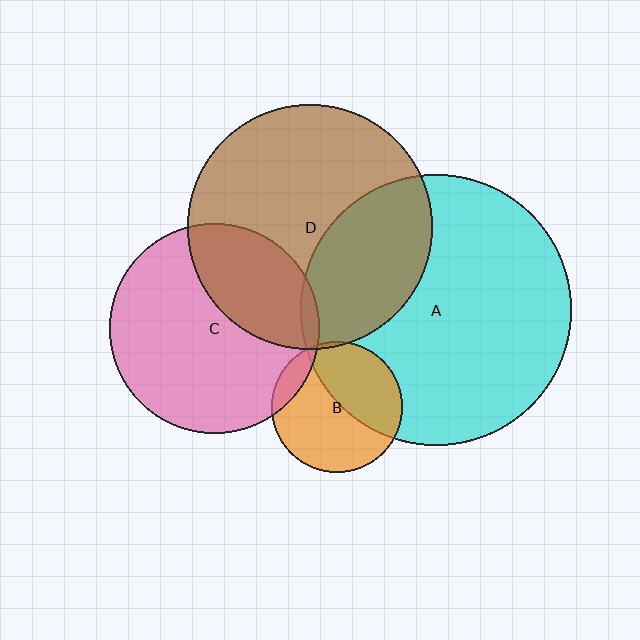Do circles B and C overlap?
Yes.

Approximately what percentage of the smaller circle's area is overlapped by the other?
Approximately 10%.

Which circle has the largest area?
Circle A (cyan).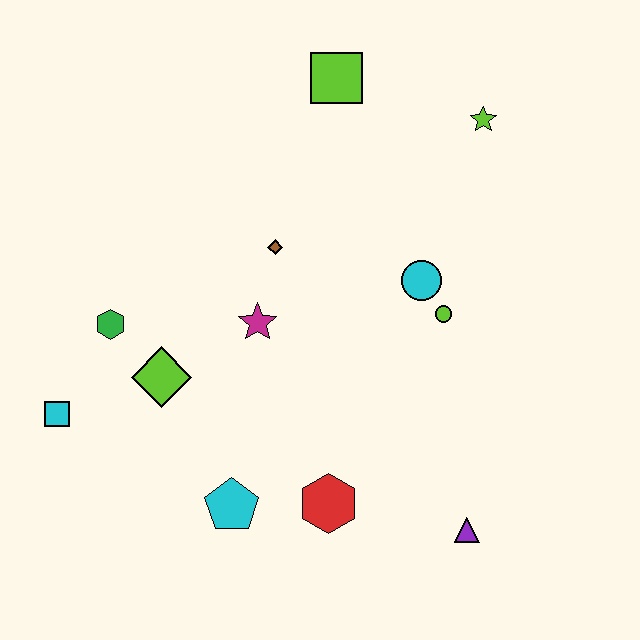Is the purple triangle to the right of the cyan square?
Yes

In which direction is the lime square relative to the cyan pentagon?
The lime square is above the cyan pentagon.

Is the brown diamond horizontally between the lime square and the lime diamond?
Yes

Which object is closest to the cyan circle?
The lime circle is closest to the cyan circle.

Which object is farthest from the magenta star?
The lime star is farthest from the magenta star.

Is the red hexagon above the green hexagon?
No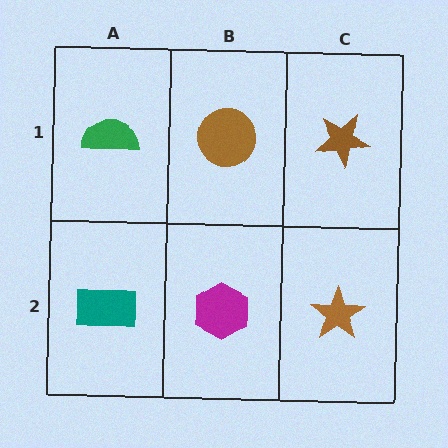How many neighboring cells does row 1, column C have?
2.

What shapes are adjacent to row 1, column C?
A brown star (row 2, column C), a brown circle (row 1, column B).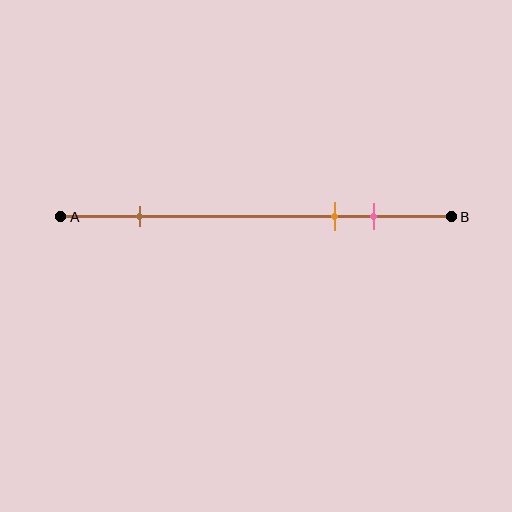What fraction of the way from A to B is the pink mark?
The pink mark is approximately 80% (0.8) of the way from A to B.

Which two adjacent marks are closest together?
The orange and pink marks are the closest adjacent pair.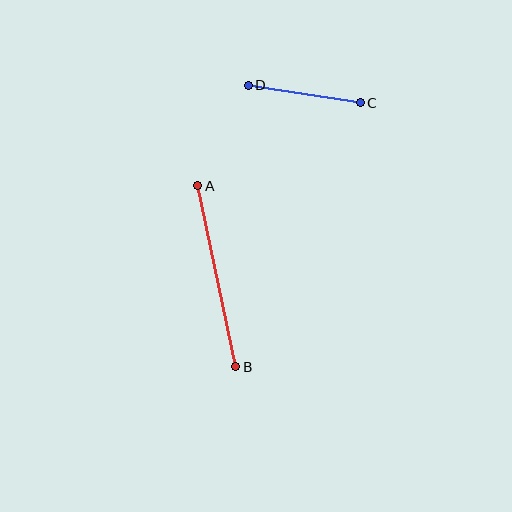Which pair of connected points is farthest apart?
Points A and B are farthest apart.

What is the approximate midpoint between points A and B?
The midpoint is at approximately (217, 276) pixels.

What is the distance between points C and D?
The distance is approximately 114 pixels.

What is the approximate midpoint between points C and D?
The midpoint is at approximately (304, 94) pixels.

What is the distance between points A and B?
The distance is approximately 185 pixels.